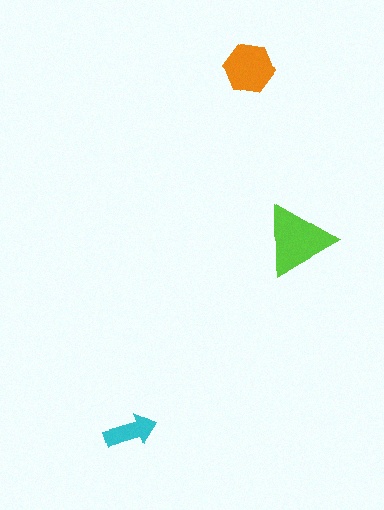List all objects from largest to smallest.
The lime triangle, the orange hexagon, the cyan arrow.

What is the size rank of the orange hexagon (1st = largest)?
2nd.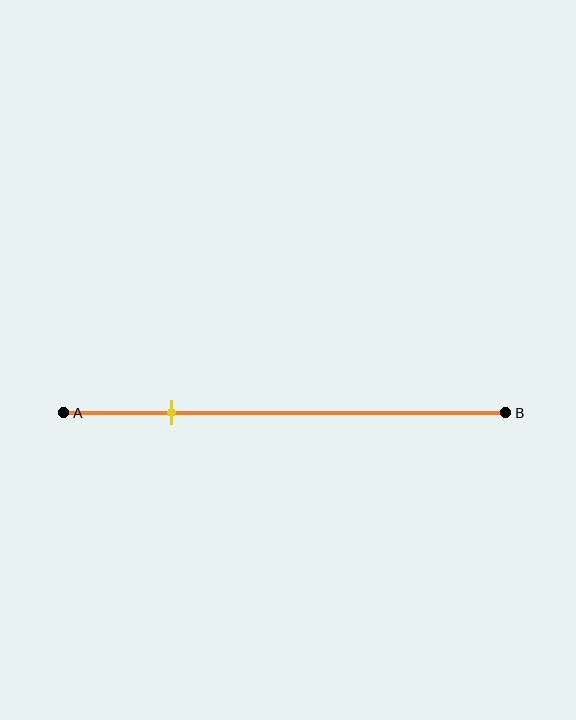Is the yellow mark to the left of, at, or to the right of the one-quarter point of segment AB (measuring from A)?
The yellow mark is approximately at the one-quarter point of segment AB.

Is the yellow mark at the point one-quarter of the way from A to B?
Yes, the mark is approximately at the one-quarter point.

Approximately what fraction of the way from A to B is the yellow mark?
The yellow mark is approximately 25% of the way from A to B.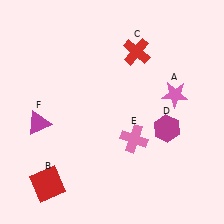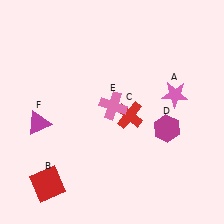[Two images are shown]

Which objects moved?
The objects that moved are: the red cross (C), the pink cross (E).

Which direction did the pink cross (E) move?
The pink cross (E) moved up.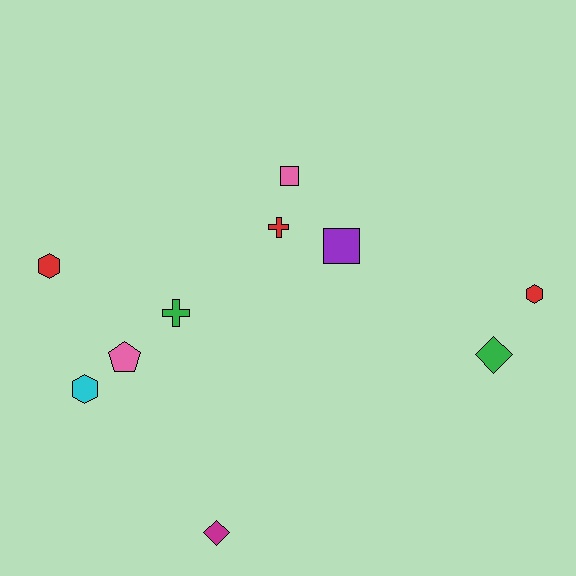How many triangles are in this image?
There are no triangles.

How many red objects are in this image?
There are 3 red objects.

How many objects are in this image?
There are 10 objects.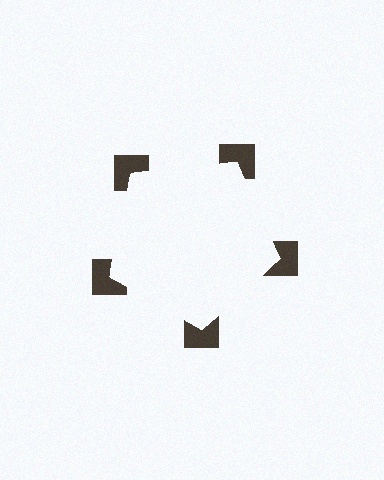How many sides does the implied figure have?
5 sides.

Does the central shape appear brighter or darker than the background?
It typically appears slightly brighter than the background, even though no actual brightness change is drawn.